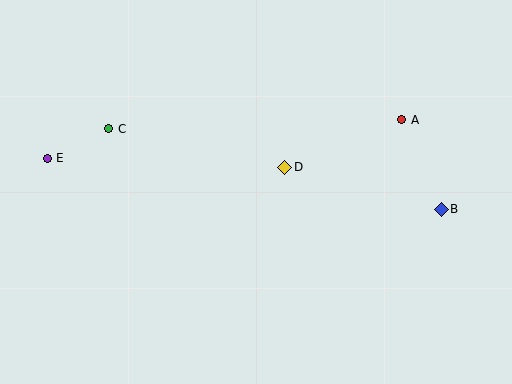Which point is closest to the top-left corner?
Point E is closest to the top-left corner.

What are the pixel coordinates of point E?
Point E is at (47, 158).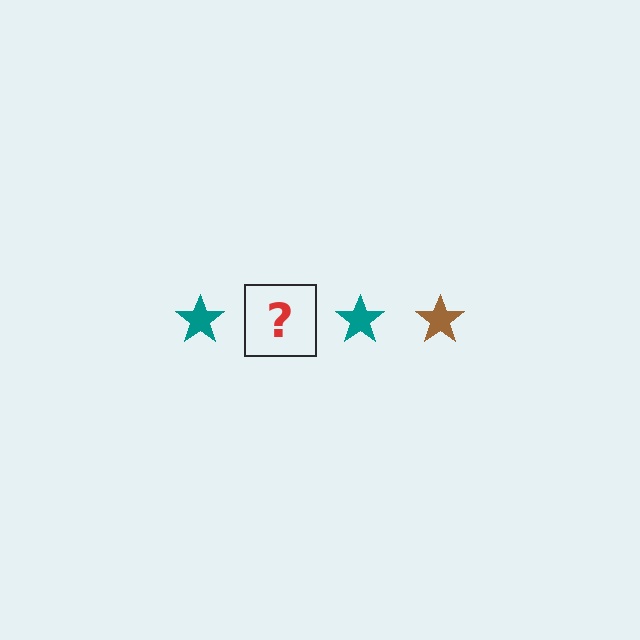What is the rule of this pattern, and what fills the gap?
The rule is that the pattern cycles through teal, brown stars. The gap should be filled with a brown star.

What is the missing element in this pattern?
The missing element is a brown star.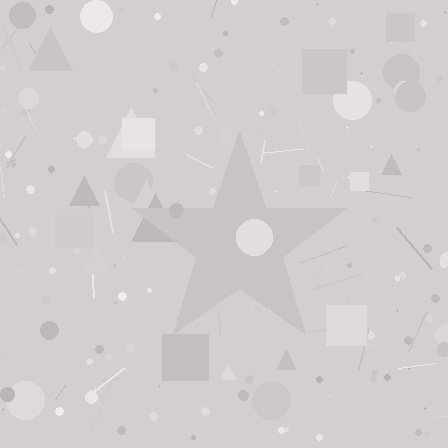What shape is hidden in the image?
A star is hidden in the image.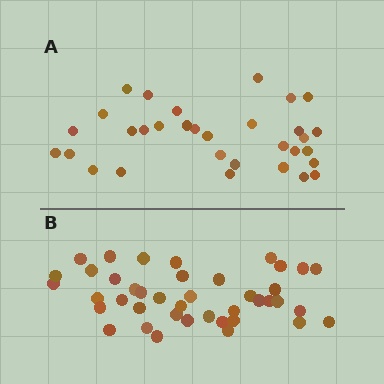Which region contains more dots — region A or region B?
Region B (the bottom region) has more dots.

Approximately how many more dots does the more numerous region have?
Region B has roughly 8 or so more dots than region A.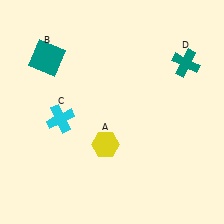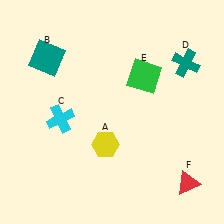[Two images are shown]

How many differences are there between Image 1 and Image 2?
There are 2 differences between the two images.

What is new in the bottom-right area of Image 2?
A red triangle (F) was added in the bottom-right area of Image 2.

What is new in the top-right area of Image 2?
A green square (E) was added in the top-right area of Image 2.